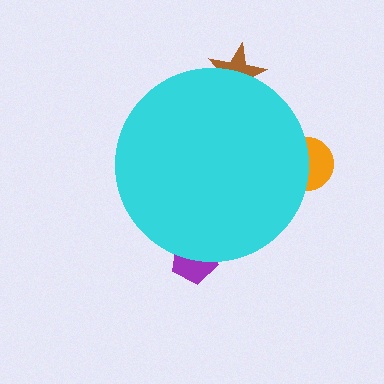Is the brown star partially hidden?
Yes, the brown star is partially hidden behind the cyan circle.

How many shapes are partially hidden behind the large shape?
3 shapes are partially hidden.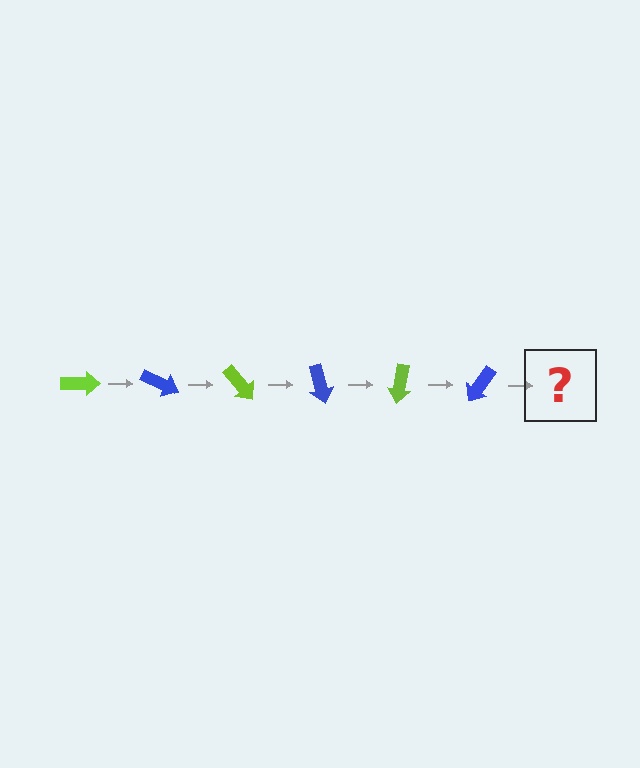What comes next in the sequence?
The next element should be a lime arrow, rotated 150 degrees from the start.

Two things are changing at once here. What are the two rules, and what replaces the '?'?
The two rules are that it rotates 25 degrees each step and the color cycles through lime and blue. The '?' should be a lime arrow, rotated 150 degrees from the start.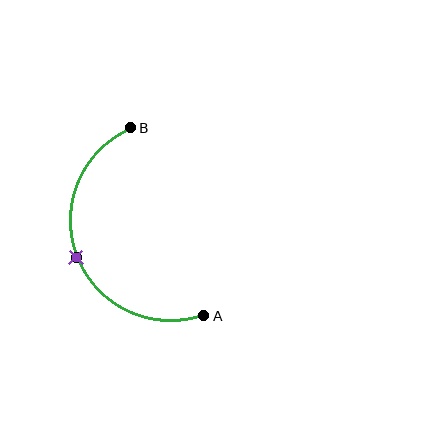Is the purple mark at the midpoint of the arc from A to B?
Yes. The purple mark lies on the arc at equal arc-length from both A and B — it is the arc midpoint.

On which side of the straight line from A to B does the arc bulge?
The arc bulges to the left of the straight line connecting A and B.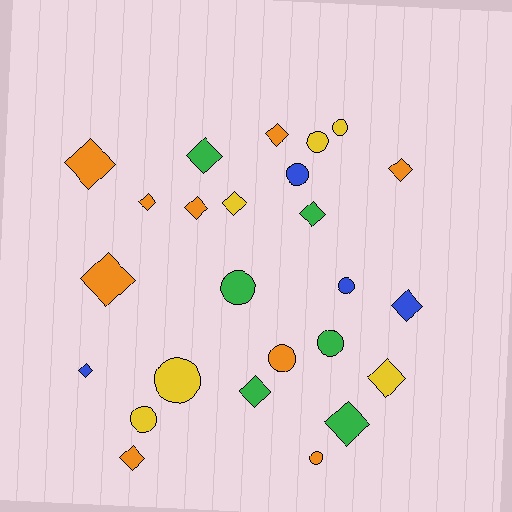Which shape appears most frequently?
Diamond, with 15 objects.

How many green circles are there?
There are 2 green circles.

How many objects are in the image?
There are 25 objects.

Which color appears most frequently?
Orange, with 9 objects.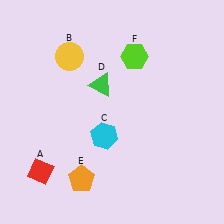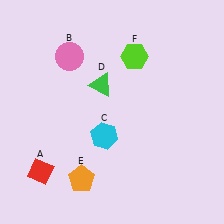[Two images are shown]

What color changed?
The circle (B) changed from yellow in Image 1 to pink in Image 2.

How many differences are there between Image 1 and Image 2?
There is 1 difference between the two images.